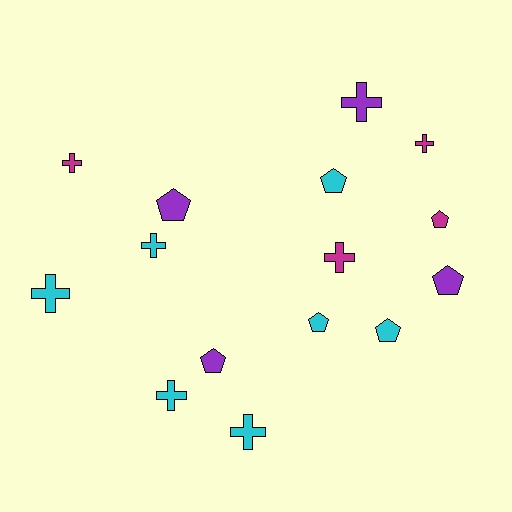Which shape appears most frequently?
Cross, with 8 objects.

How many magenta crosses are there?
There are 3 magenta crosses.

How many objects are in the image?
There are 15 objects.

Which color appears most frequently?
Cyan, with 7 objects.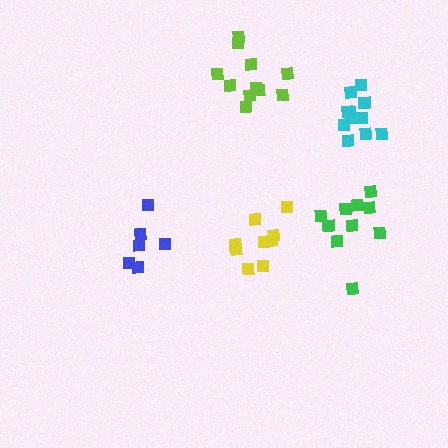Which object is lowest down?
The yellow cluster is bottommost.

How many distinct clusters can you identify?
There are 5 distinct clusters.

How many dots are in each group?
Group 1: 9 dots, Group 2: 11 dots, Group 3: 6 dots, Group 4: 11 dots, Group 5: 10 dots (47 total).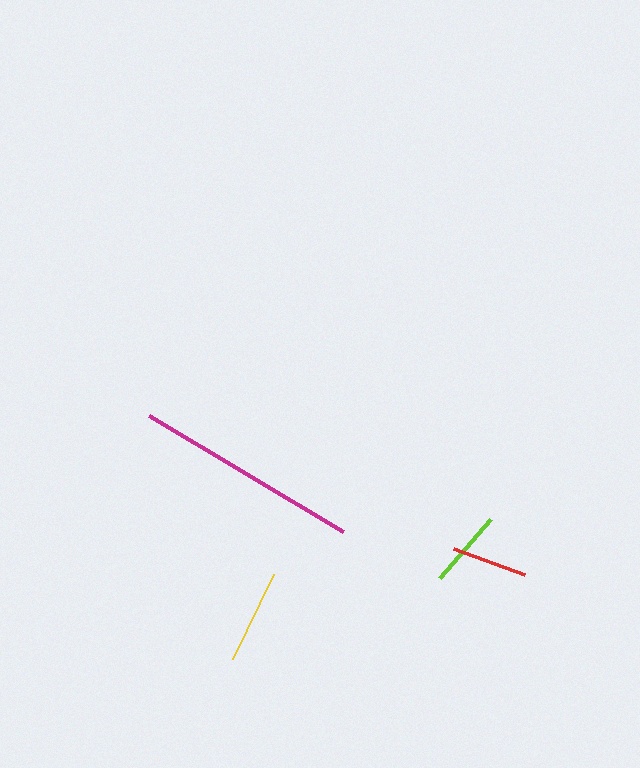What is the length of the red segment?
The red segment is approximately 75 pixels long.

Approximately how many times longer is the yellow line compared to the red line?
The yellow line is approximately 1.2 times the length of the red line.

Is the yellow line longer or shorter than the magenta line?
The magenta line is longer than the yellow line.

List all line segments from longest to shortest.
From longest to shortest: magenta, yellow, lime, red.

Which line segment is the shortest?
The red line is the shortest at approximately 75 pixels.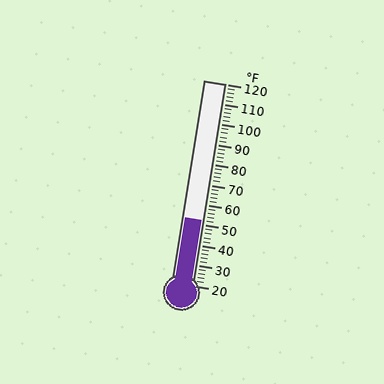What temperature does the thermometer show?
The thermometer shows approximately 52°F.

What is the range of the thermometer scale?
The thermometer scale ranges from 20°F to 120°F.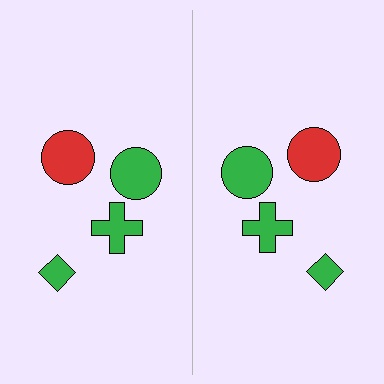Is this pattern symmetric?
Yes, this pattern has bilateral (reflection) symmetry.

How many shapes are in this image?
There are 8 shapes in this image.